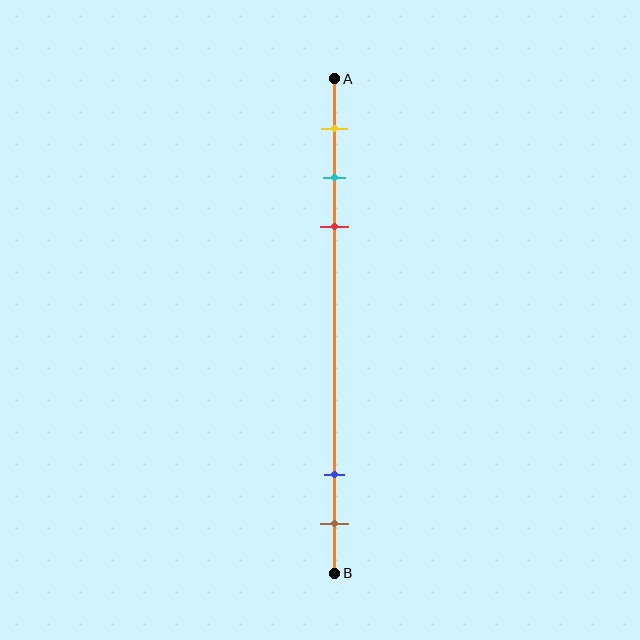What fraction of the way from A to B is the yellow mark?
The yellow mark is approximately 10% (0.1) of the way from A to B.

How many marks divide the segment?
There are 5 marks dividing the segment.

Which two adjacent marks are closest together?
The cyan and red marks are the closest adjacent pair.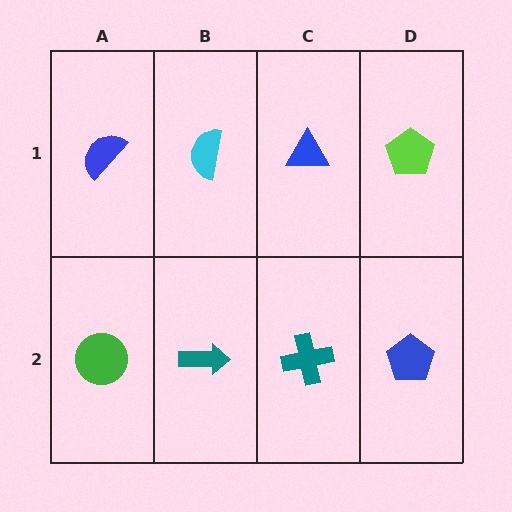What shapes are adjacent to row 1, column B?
A teal arrow (row 2, column B), a blue semicircle (row 1, column A), a blue triangle (row 1, column C).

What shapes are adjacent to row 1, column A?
A green circle (row 2, column A), a cyan semicircle (row 1, column B).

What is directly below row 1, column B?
A teal arrow.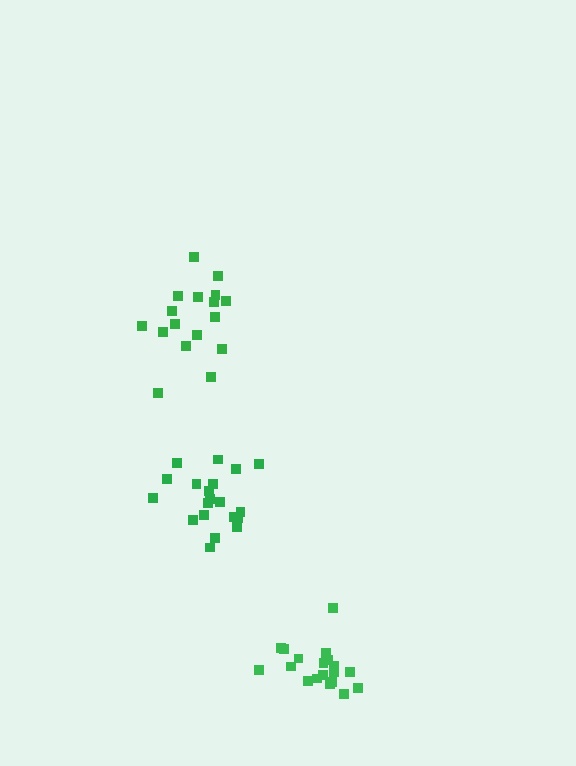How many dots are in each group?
Group 1: 20 dots, Group 2: 19 dots, Group 3: 17 dots (56 total).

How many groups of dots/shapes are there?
There are 3 groups.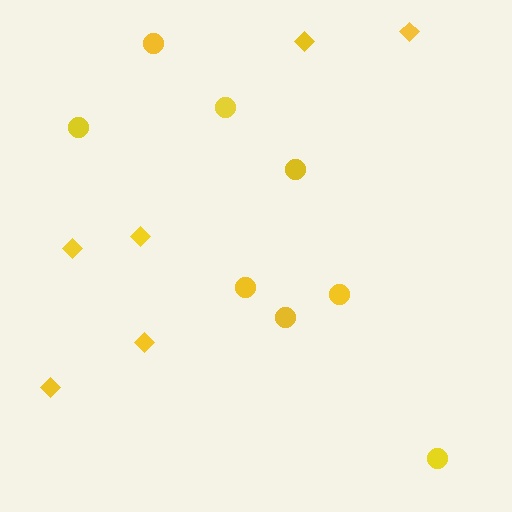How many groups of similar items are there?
There are 2 groups: one group of circles (8) and one group of diamonds (6).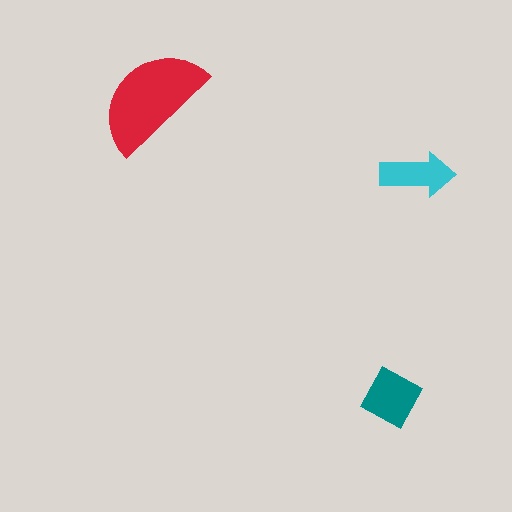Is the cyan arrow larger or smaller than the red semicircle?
Smaller.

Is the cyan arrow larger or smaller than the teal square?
Smaller.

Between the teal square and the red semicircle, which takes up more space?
The red semicircle.